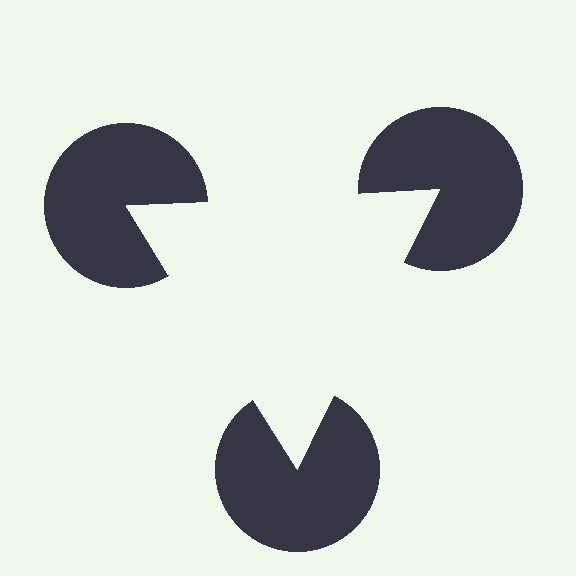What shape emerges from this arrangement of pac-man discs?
An illusory triangle — its edges are inferred from the aligned wedge cuts in the pac-man discs, not physically drawn.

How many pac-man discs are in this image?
There are 3 — one at each vertex of the illusory triangle.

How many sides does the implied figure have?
3 sides.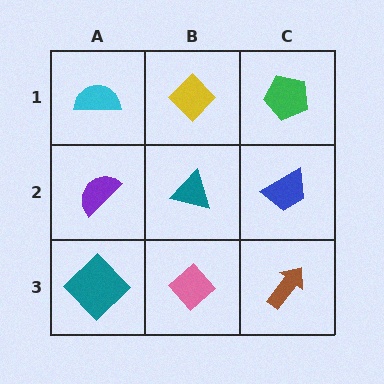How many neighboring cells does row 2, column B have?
4.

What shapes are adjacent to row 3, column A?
A purple semicircle (row 2, column A), a pink diamond (row 3, column B).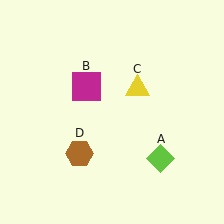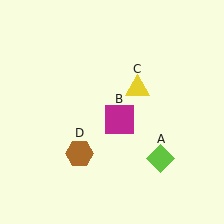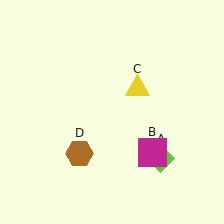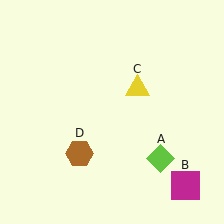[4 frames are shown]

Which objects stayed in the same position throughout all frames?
Lime diamond (object A) and yellow triangle (object C) and brown hexagon (object D) remained stationary.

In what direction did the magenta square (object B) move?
The magenta square (object B) moved down and to the right.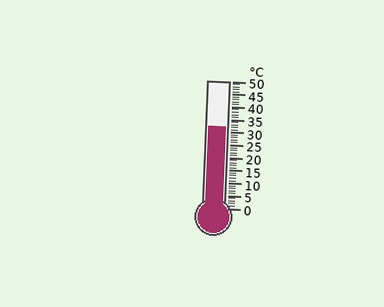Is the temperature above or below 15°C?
The temperature is above 15°C.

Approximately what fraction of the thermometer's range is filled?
The thermometer is filled to approximately 65% of its range.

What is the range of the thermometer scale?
The thermometer scale ranges from 0°C to 50°C.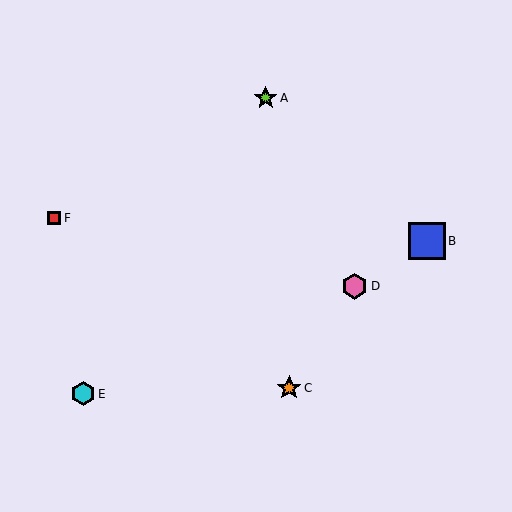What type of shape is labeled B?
Shape B is a blue square.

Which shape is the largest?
The blue square (labeled B) is the largest.